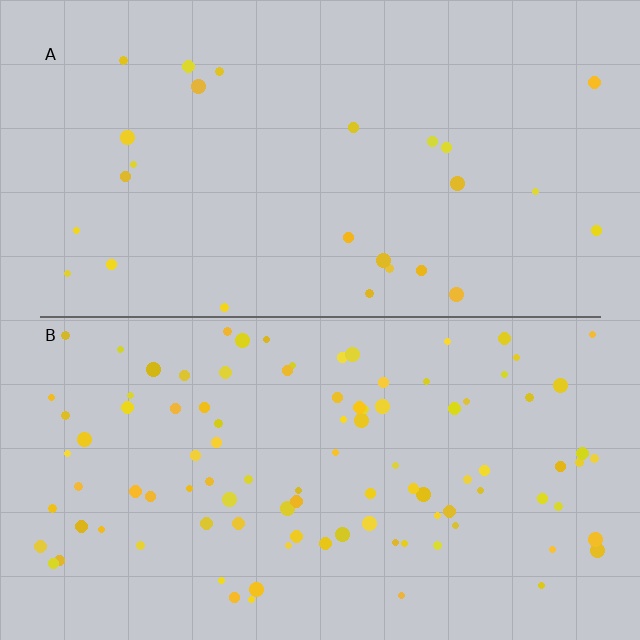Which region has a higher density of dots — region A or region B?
B (the bottom).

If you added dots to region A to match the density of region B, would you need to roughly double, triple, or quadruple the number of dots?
Approximately quadruple.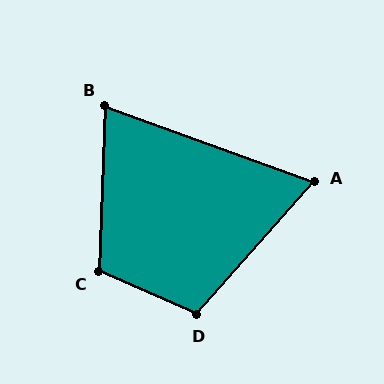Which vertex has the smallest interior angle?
A, at approximately 68 degrees.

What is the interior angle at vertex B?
Approximately 72 degrees (acute).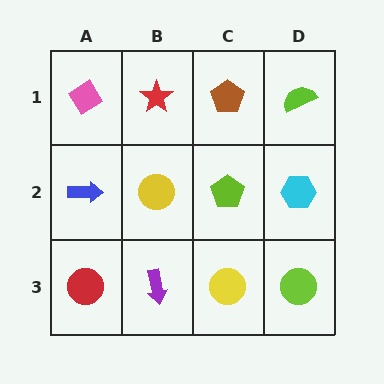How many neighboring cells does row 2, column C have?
4.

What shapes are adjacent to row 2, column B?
A red star (row 1, column B), a purple arrow (row 3, column B), a blue arrow (row 2, column A), a lime pentagon (row 2, column C).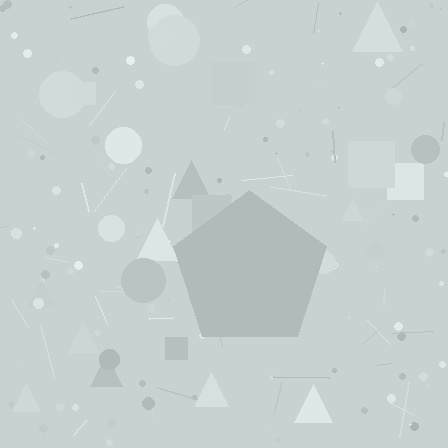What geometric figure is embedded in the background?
A pentagon is embedded in the background.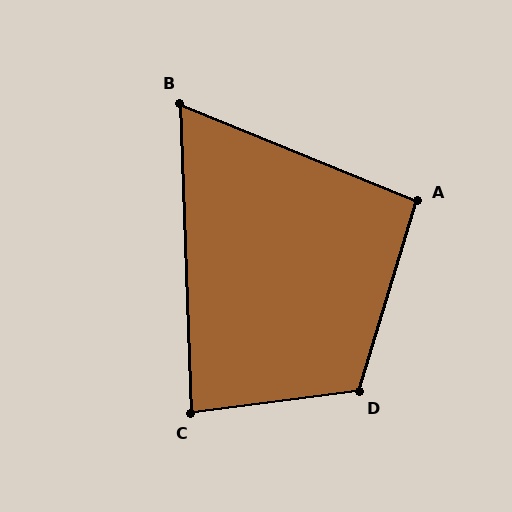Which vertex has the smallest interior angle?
B, at approximately 66 degrees.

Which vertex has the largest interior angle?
D, at approximately 114 degrees.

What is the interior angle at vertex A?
Approximately 95 degrees (obtuse).